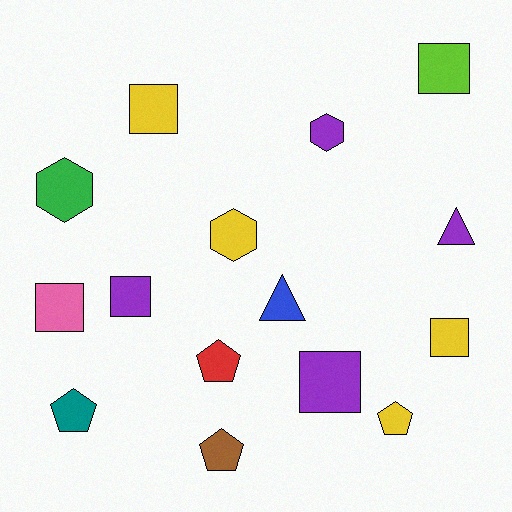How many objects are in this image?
There are 15 objects.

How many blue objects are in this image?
There is 1 blue object.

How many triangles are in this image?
There are 2 triangles.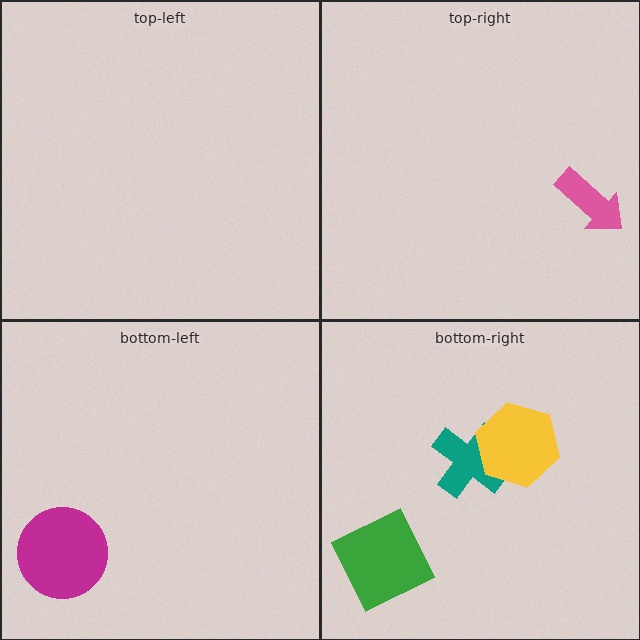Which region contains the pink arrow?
The top-right region.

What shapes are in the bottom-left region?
The magenta circle.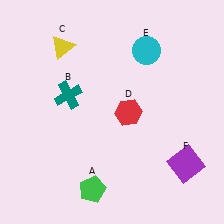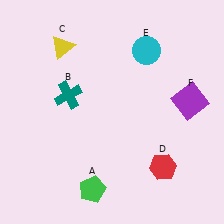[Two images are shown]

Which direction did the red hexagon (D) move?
The red hexagon (D) moved down.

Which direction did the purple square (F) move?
The purple square (F) moved up.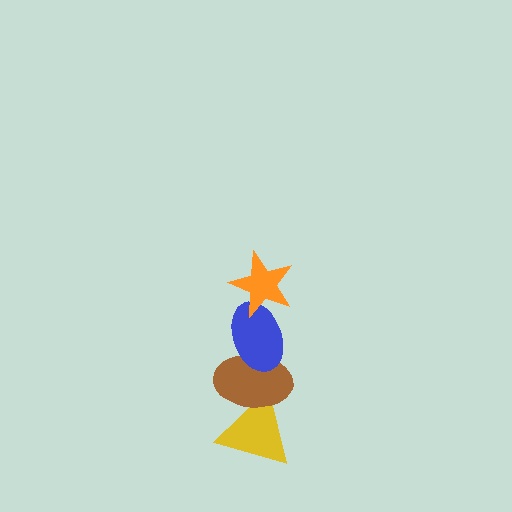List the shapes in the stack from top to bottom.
From top to bottom: the orange star, the blue ellipse, the brown ellipse, the yellow triangle.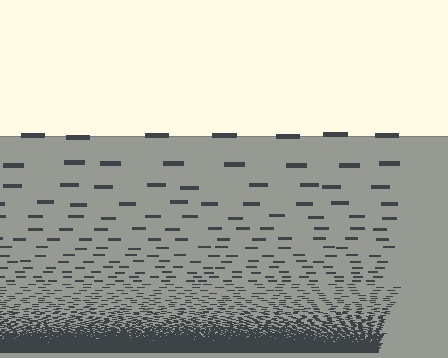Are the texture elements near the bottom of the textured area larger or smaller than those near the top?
Smaller. The gradient is inverted — elements near the bottom are smaller and denser.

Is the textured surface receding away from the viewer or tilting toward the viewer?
The surface appears to tilt toward the viewer. Texture elements get larger and sparser toward the top.